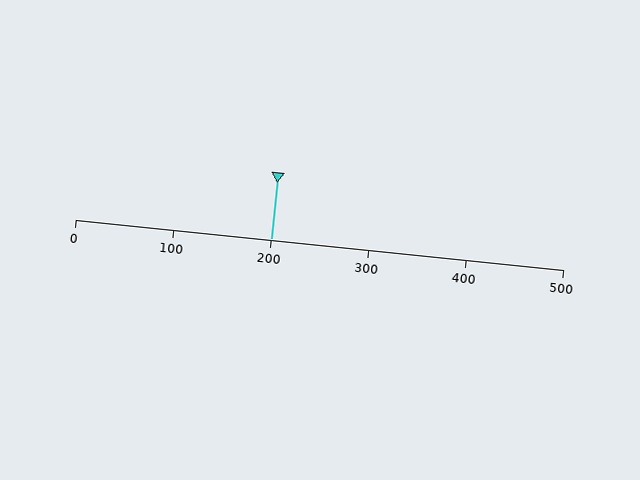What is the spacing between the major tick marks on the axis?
The major ticks are spaced 100 apart.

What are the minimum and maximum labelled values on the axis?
The axis runs from 0 to 500.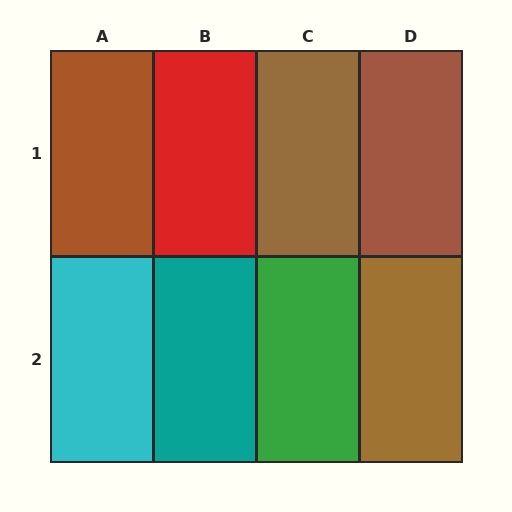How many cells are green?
1 cell is green.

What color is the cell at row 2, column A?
Cyan.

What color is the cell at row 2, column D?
Brown.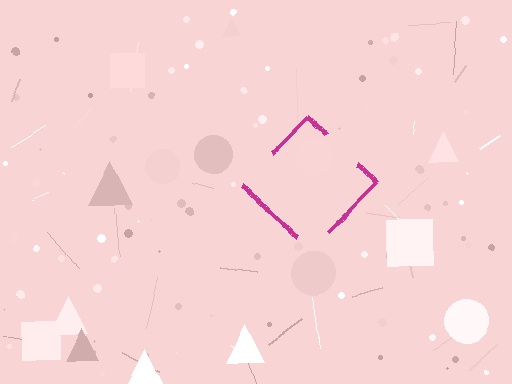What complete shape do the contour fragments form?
The contour fragments form a diamond.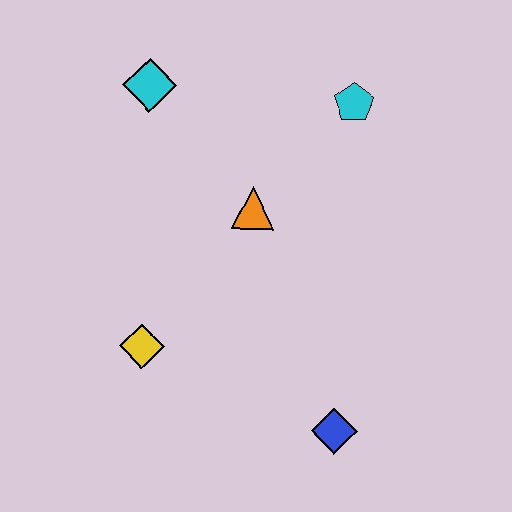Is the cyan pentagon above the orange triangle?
Yes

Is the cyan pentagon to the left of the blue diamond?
No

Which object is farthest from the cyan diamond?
The blue diamond is farthest from the cyan diamond.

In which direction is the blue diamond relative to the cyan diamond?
The blue diamond is below the cyan diamond.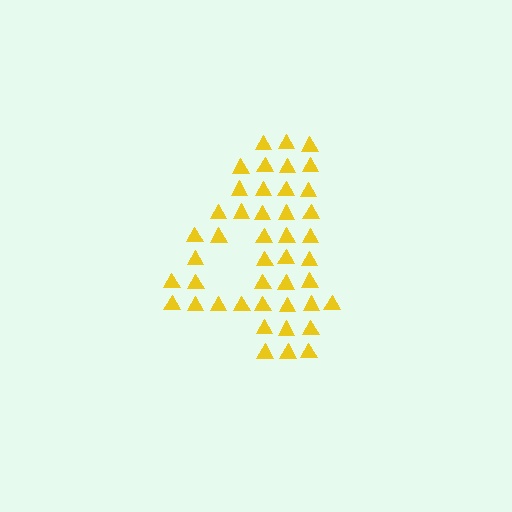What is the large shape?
The large shape is the digit 4.